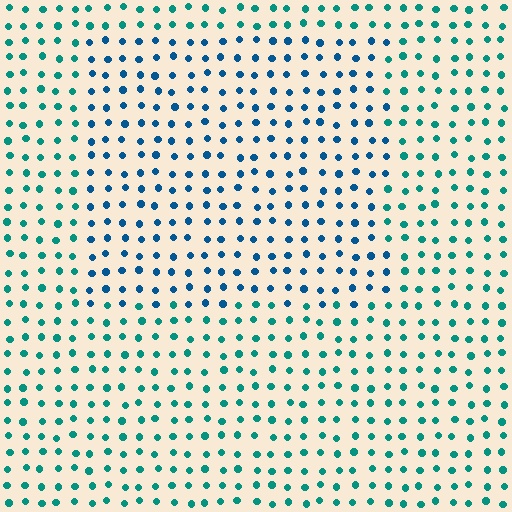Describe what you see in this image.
The image is filled with small teal elements in a uniform arrangement. A rectangle-shaped region is visible where the elements are tinted to a slightly different hue, forming a subtle color boundary.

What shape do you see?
I see a rectangle.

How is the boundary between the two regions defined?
The boundary is defined purely by a slight shift in hue (about 33 degrees). Spacing, size, and orientation are identical on both sides.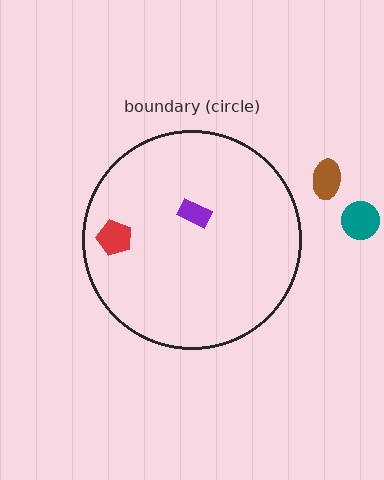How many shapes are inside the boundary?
2 inside, 2 outside.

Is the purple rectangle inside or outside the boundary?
Inside.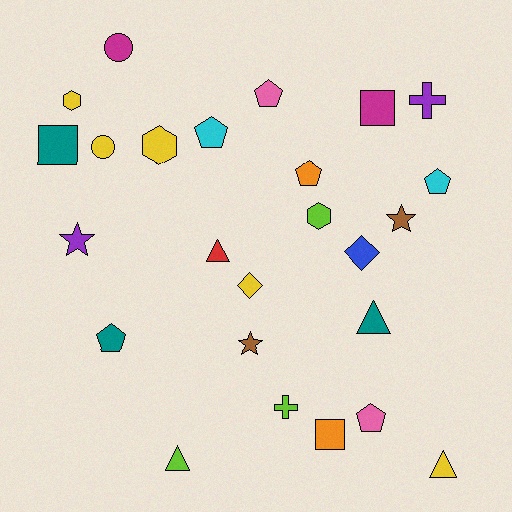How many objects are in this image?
There are 25 objects.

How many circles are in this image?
There are 2 circles.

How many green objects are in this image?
There are no green objects.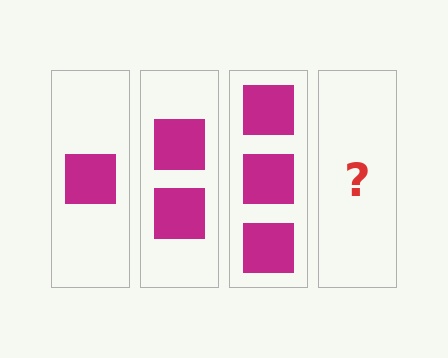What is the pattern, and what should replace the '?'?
The pattern is that each step adds one more square. The '?' should be 4 squares.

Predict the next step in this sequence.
The next step is 4 squares.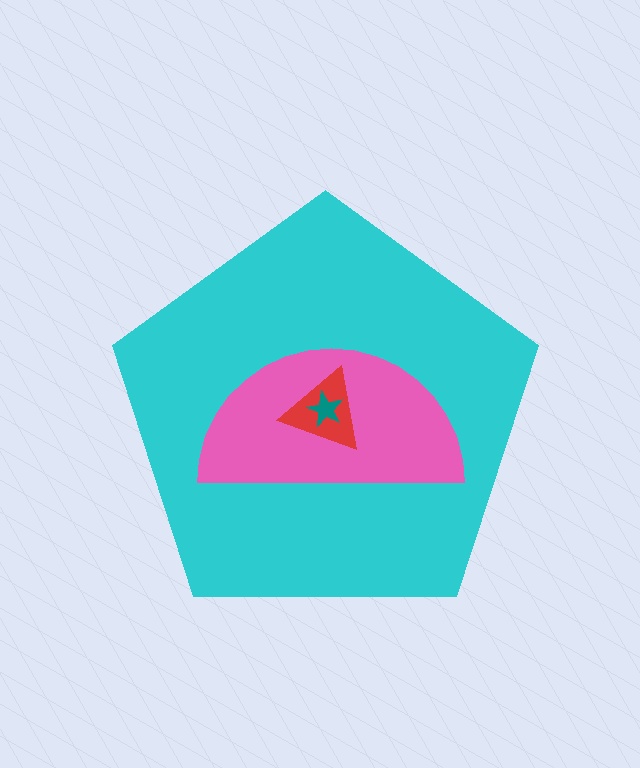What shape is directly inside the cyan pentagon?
The pink semicircle.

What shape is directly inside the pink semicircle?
The red triangle.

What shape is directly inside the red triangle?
The teal star.